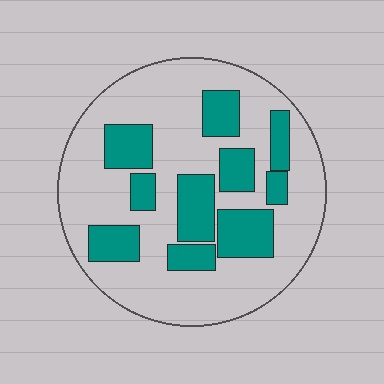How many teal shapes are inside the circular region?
10.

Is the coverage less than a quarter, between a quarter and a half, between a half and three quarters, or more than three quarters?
Between a quarter and a half.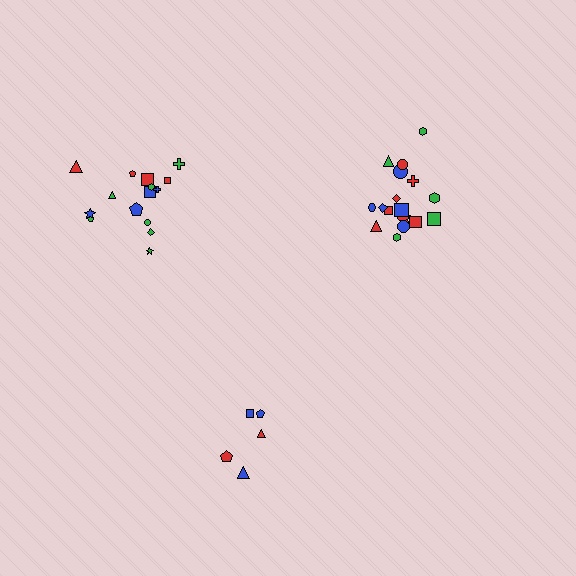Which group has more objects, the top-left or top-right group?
The top-right group.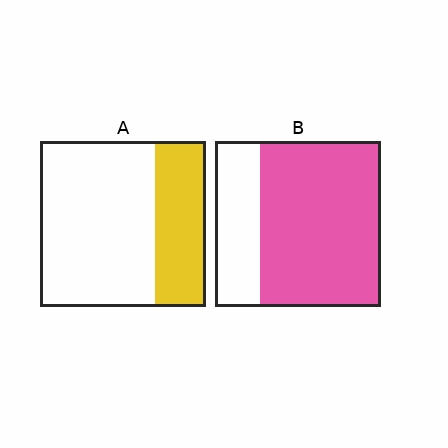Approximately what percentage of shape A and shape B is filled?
A is approximately 30% and B is approximately 75%.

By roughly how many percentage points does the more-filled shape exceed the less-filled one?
By roughly 40 percentage points (B over A).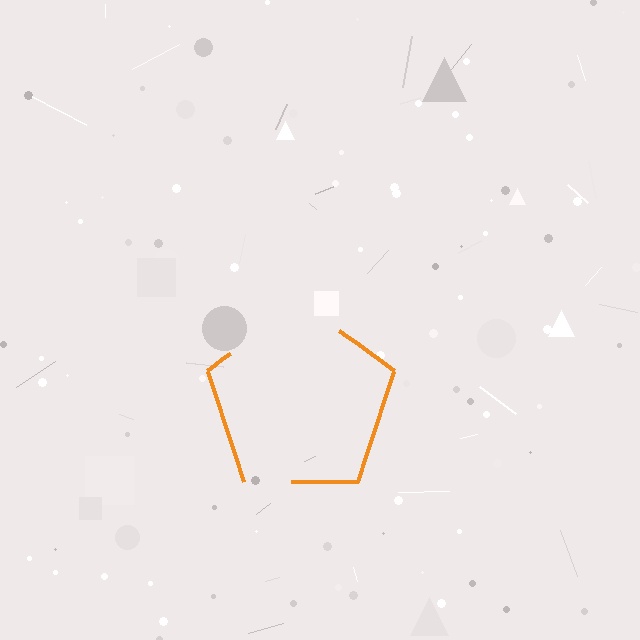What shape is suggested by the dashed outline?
The dashed outline suggests a pentagon.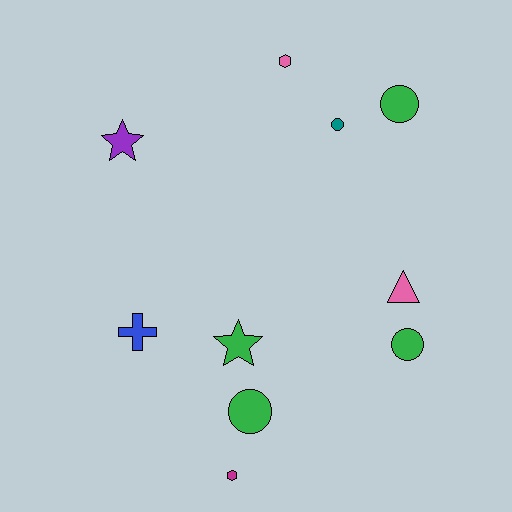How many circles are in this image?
There are 4 circles.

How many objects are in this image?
There are 10 objects.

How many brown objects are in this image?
There are no brown objects.